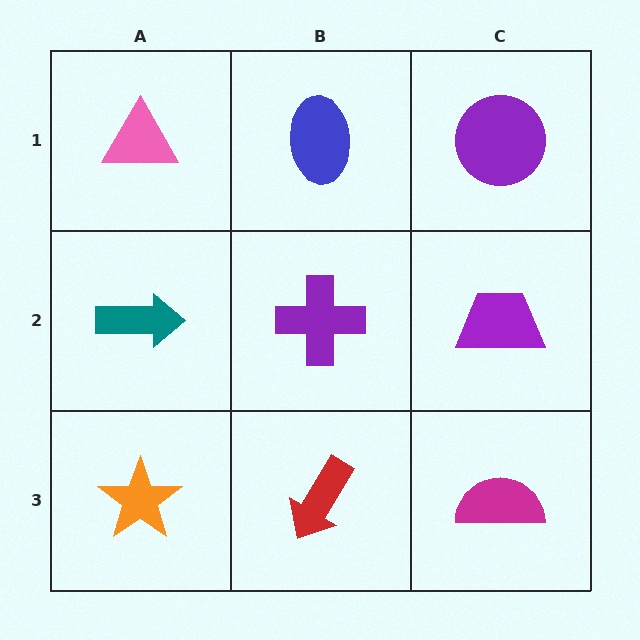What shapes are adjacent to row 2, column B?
A blue ellipse (row 1, column B), a red arrow (row 3, column B), a teal arrow (row 2, column A), a purple trapezoid (row 2, column C).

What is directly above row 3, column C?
A purple trapezoid.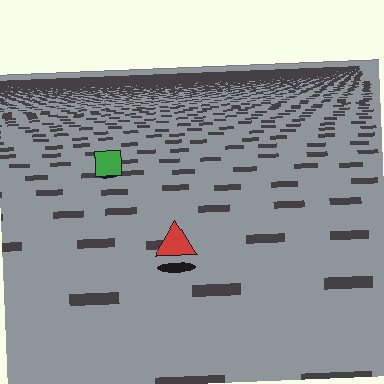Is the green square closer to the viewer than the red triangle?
No. The red triangle is closer — you can tell from the texture gradient: the ground texture is coarser near it.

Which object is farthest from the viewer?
The green square is farthest from the viewer. It appears smaller and the ground texture around it is denser.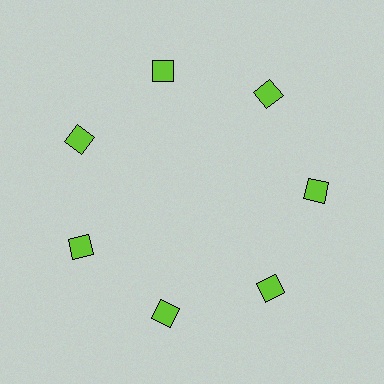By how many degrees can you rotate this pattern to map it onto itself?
The pattern maps onto itself every 51 degrees of rotation.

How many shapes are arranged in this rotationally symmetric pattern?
There are 7 shapes, arranged in 7 groups of 1.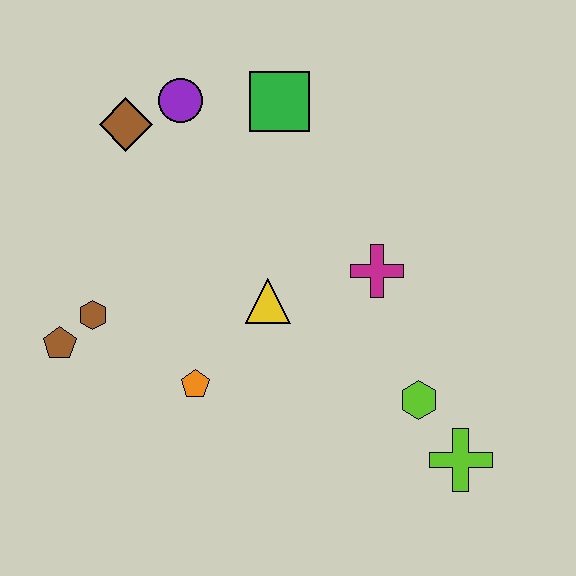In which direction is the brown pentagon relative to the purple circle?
The brown pentagon is below the purple circle.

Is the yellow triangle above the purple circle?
No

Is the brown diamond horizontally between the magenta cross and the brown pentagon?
Yes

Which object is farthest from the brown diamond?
The lime cross is farthest from the brown diamond.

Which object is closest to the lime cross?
The lime hexagon is closest to the lime cross.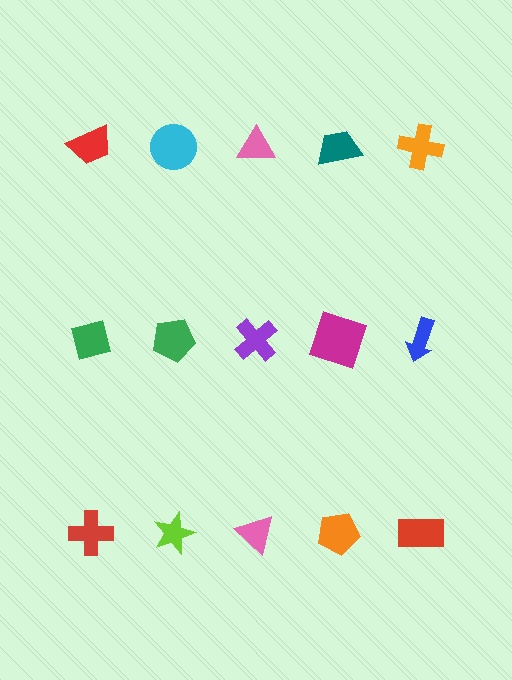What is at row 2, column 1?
A green square.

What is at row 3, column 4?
An orange pentagon.